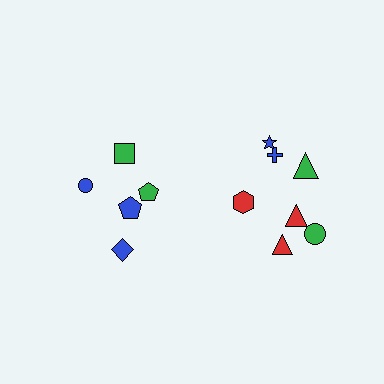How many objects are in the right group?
There are 7 objects.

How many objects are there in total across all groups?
There are 12 objects.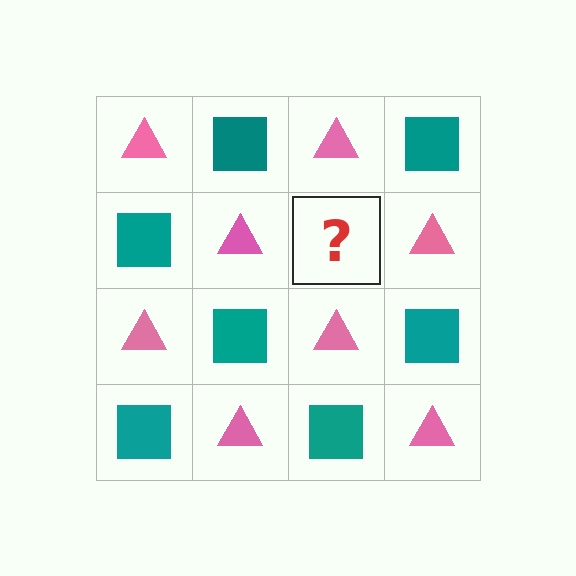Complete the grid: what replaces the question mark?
The question mark should be replaced with a teal square.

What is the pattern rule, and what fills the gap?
The rule is that it alternates pink triangle and teal square in a checkerboard pattern. The gap should be filled with a teal square.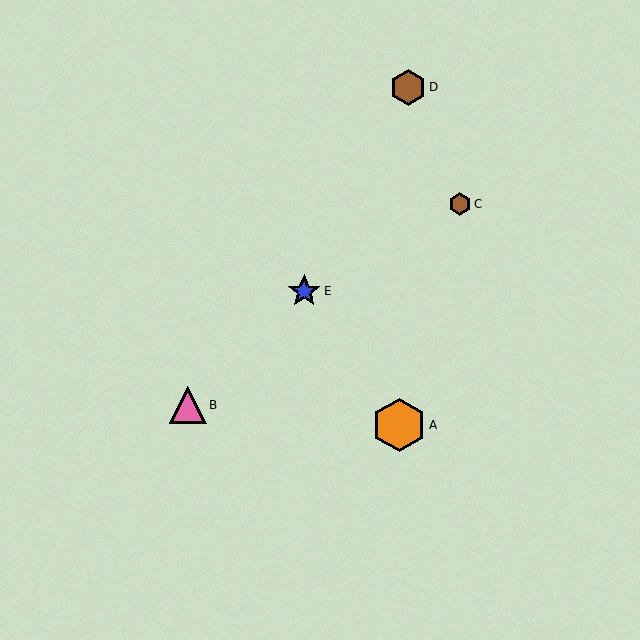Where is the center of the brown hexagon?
The center of the brown hexagon is at (408, 87).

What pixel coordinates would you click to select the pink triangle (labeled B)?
Click at (188, 405) to select the pink triangle B.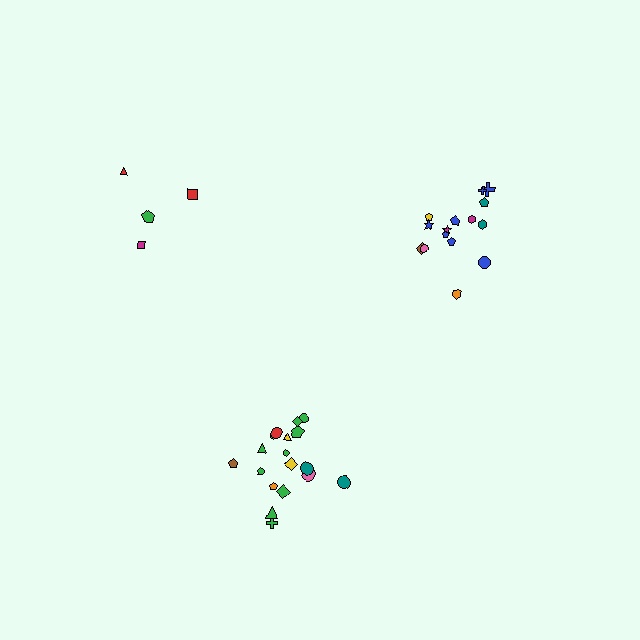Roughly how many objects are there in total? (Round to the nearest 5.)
Roughly 35 objects in total.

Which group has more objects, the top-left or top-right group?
The top-right group.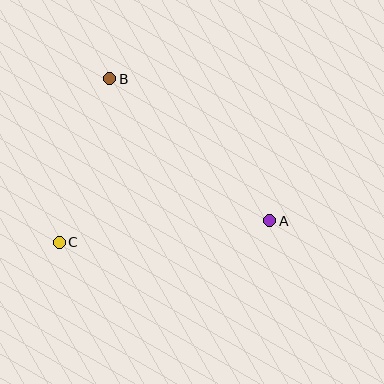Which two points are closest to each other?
Points B and C are closest to each other.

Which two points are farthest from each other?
Points A and B are farthest from each other.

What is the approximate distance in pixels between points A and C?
The distance between A and C is approximately 211 pixels.